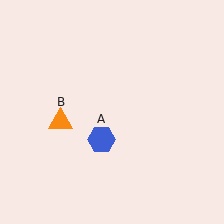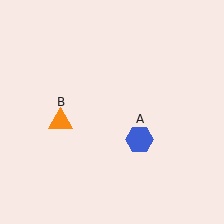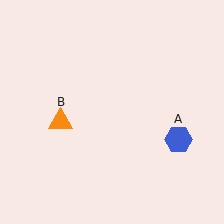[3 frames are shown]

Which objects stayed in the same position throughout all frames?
Orange triangle (object B) remained stationary.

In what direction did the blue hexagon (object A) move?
The blue hexagon (object A) moved right.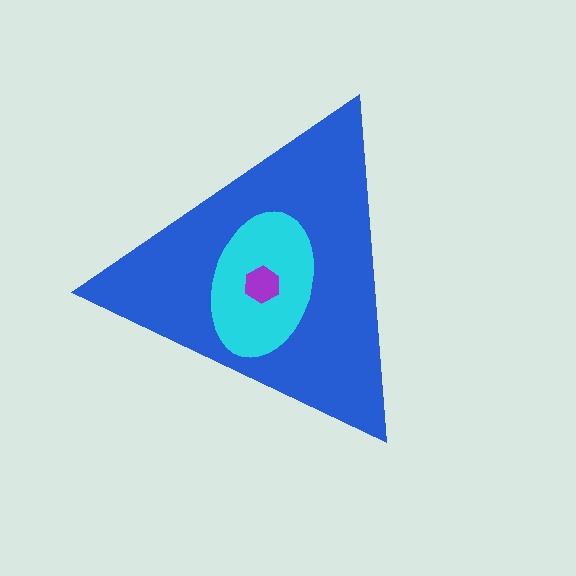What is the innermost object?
The purple hexagon.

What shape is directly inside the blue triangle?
The cyan ellipse.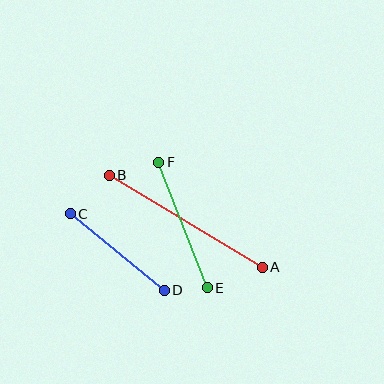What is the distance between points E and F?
The distance is approximately 135 pixels.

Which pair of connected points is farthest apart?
Points A and B are farthest apart.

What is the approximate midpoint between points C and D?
The midpoint is at approximately (117, 252) pixels.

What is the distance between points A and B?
The distance is approximately 179 pixels.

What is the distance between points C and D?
The distance is approximately 122 pixels.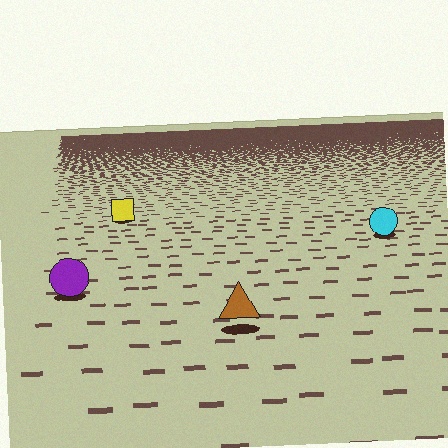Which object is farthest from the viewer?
The yellow square is farthest from the viewer. It appears smaller and the ground texture around it is denser.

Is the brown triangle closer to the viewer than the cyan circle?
Yes. The brown triangle is closer — you can tell from the texture gradient: the ground texture is coarser near it.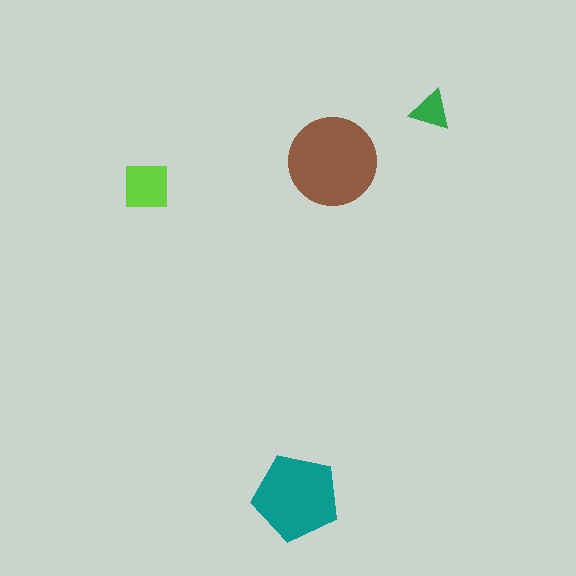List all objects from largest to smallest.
The brown circle, the teal pentagon, the lime square, the green triangle.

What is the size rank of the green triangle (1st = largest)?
4th.